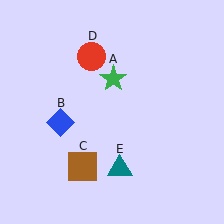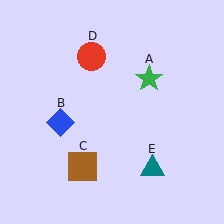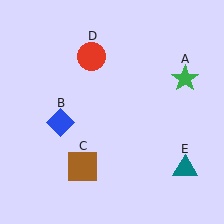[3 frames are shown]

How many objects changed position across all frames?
2 objects changed position: green star (object A), teal triangle (object E).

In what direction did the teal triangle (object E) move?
The teal triangle (object E) moved right.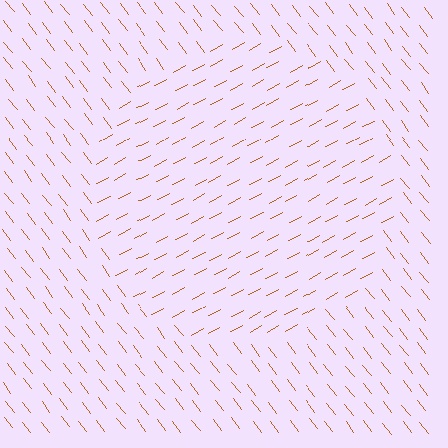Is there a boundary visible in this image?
Yes, there is a texture boundary formed by a change in line orientation.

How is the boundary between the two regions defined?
The boundary is defined purely by a change in line orientation (approximately 80 degrees difference). All lines are the same color and thickness.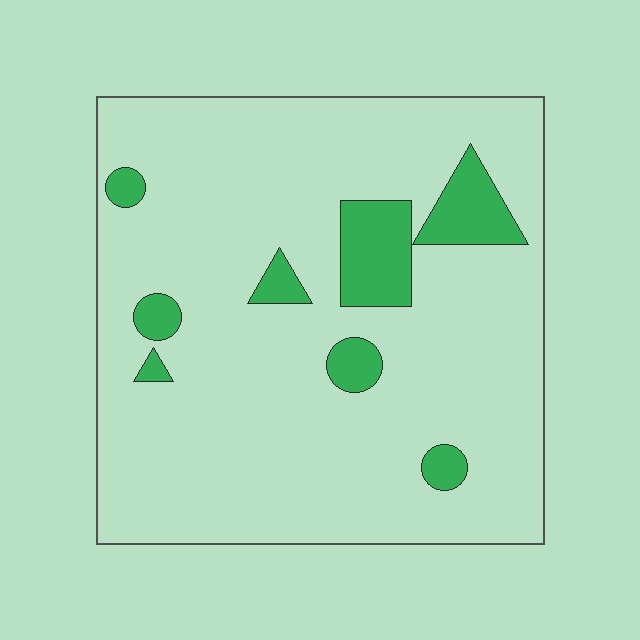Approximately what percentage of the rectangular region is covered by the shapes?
Approximately 10%.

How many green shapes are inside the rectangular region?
8.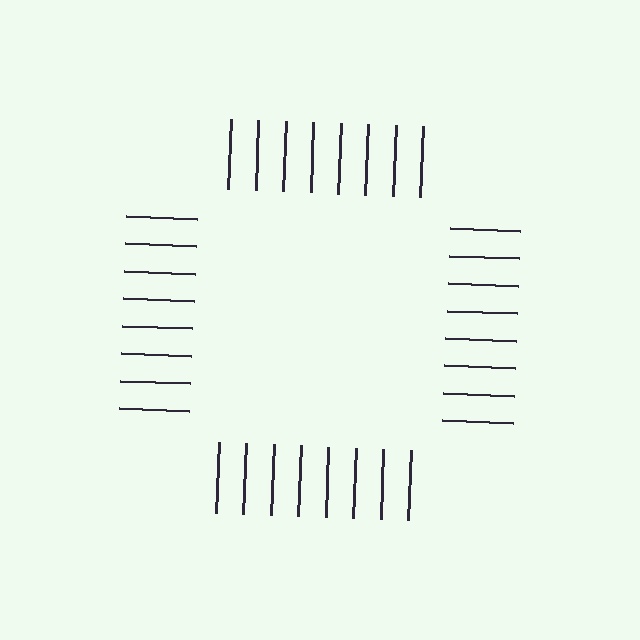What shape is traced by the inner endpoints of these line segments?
An illusory square — the line segments terminate on its edges but no continuous stroke is drawn.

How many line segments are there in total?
32 — 8 along each of the 4 edges.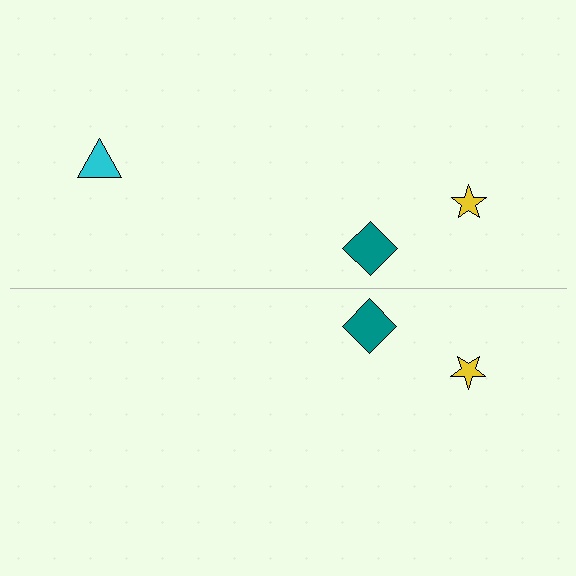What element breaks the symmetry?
A cyan triangle is missing from the bottom side.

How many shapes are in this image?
There are 5 shapes in this image.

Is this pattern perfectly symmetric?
No, the pattern is not perfectly symmetric. A cyan triangle is missing from the bottom side.